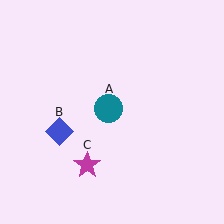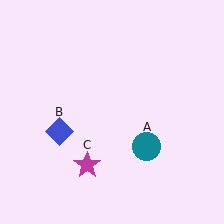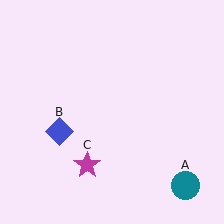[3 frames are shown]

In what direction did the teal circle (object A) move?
The teal circle (object A) moved down and to the right.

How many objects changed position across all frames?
1 object changed position: teal circle (object A).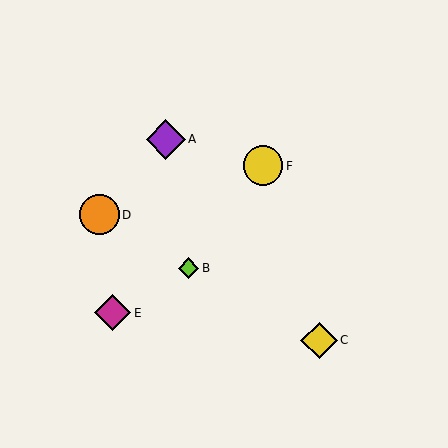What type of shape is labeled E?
Shape E is a magenta diamond.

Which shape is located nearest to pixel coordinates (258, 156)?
The yellow circle (labeled F) at (263, 166) is nearest to that location.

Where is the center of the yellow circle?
The center of the yellow circle is at (263, 166).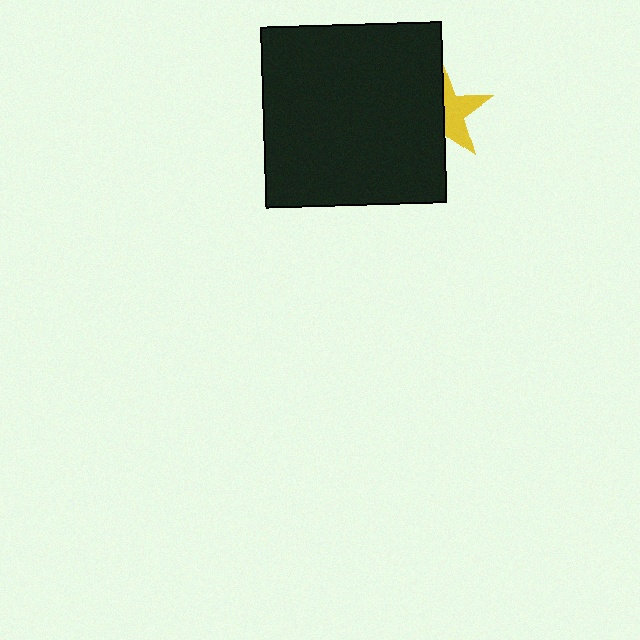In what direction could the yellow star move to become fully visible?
The yellow star could move right. That would shift it out from behind the black square entirely.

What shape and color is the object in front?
The object in front is a black square.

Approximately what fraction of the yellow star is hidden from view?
Roughly 54% of the yellow star is hidden behind the black square.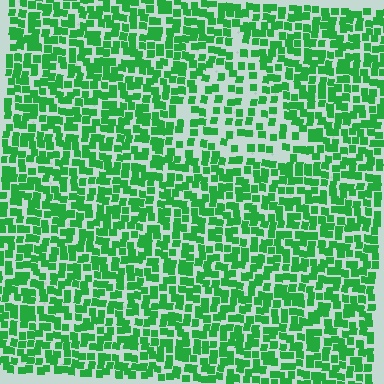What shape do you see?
I see a triangle.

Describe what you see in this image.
The image contains small green elements arranged at two different densities. A triangle-shaped region is visible where the elements are less densely packed than the surrounding area.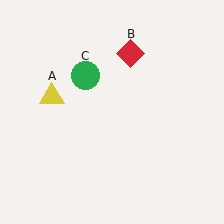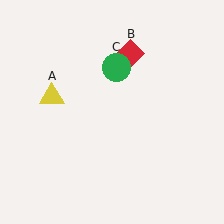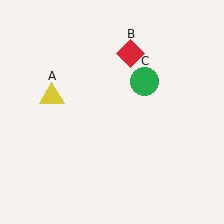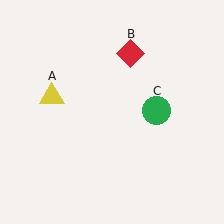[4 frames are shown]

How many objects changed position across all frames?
1 object changed position: green circle (object C).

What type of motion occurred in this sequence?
The green circle (object C) rotated clockwise around the center of the scene.